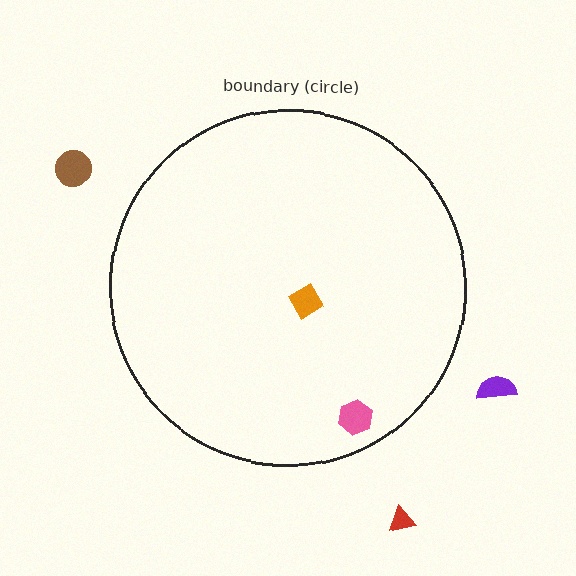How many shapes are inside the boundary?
2 inside, 3 outside.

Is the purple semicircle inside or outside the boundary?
Outside.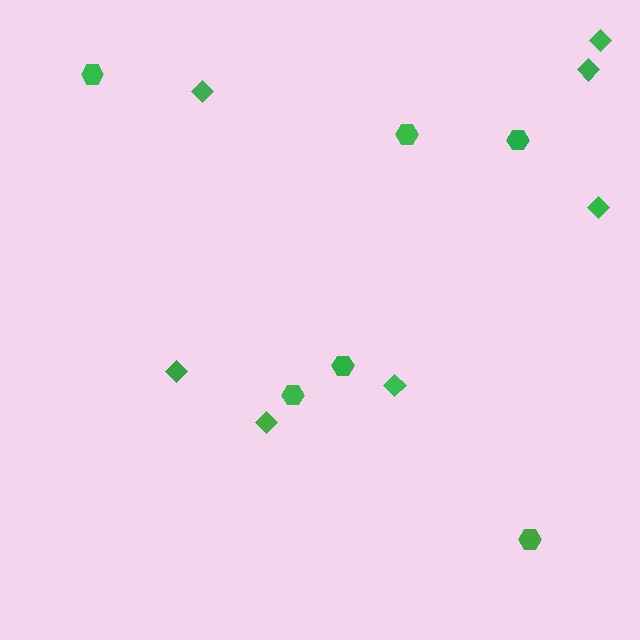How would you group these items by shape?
There are 2 groups: one group of diamonds (7) and one group of hexagons (6).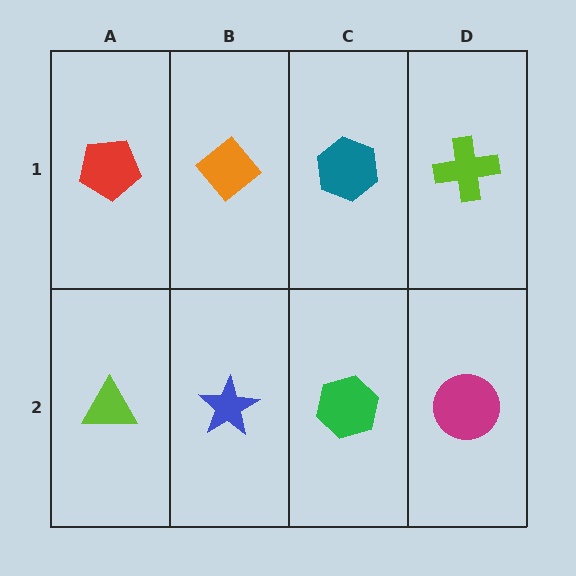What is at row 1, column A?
A red pentagon.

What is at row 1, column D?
A lime cross.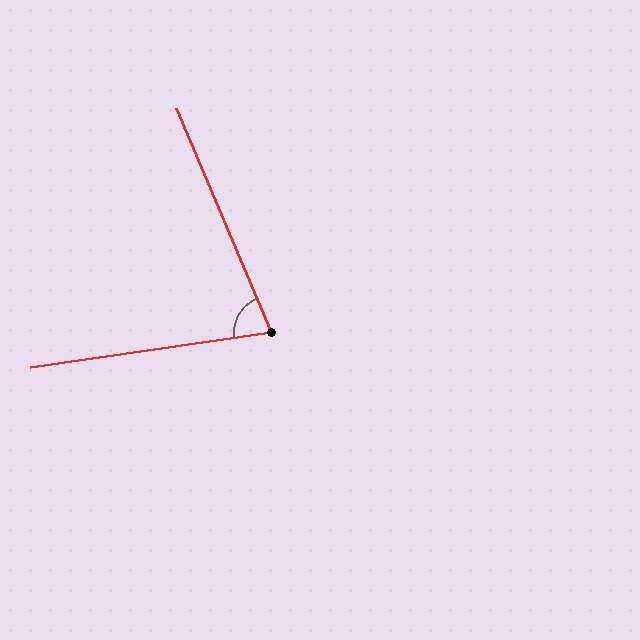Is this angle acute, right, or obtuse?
It is acute.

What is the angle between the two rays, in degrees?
Approximately 75 degrees.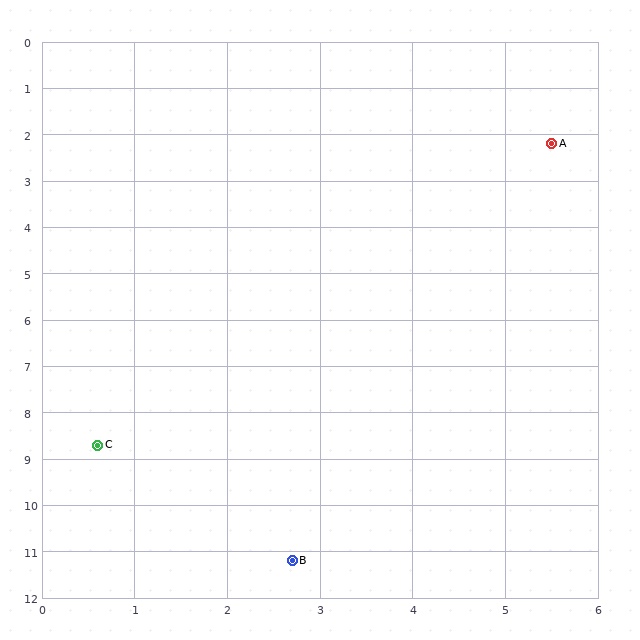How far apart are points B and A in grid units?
Points B and A are about 9.4 grid units apart.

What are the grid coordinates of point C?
Point C is at approximately (0.6, 8.7).